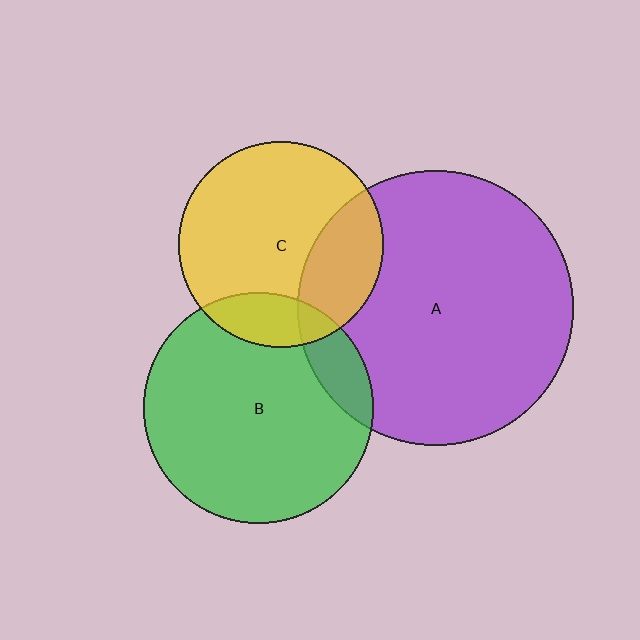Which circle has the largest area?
Circle A (purple).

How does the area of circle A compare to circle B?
Approximately 1.4 times.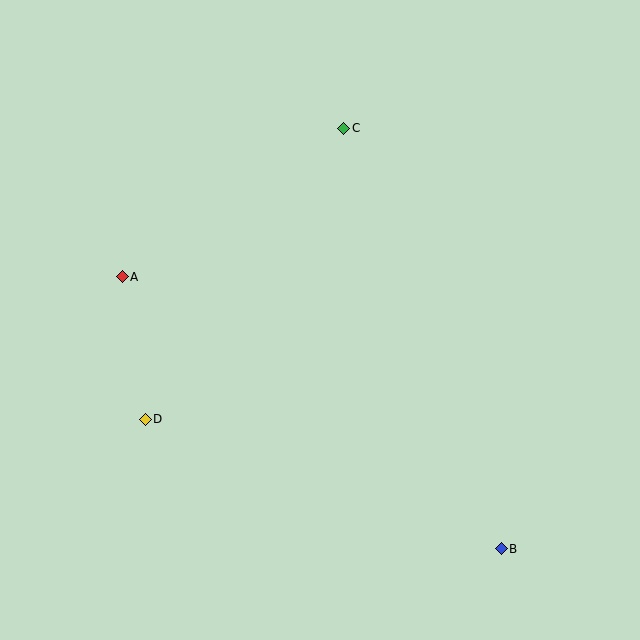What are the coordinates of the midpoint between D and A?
The midpoint between D and A is at (134, 348).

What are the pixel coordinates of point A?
Point A is at (122, 277).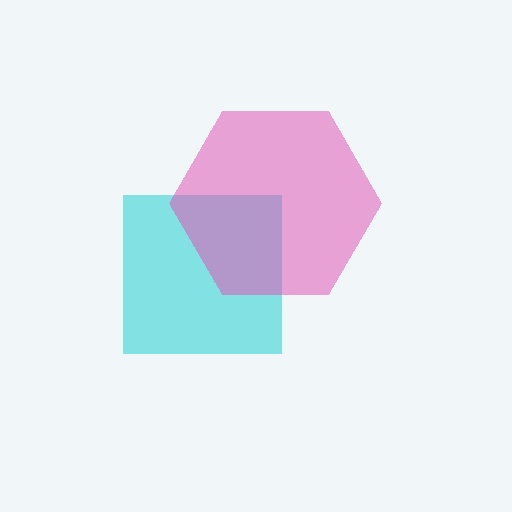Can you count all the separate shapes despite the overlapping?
Yes, there are 2 separate shapes.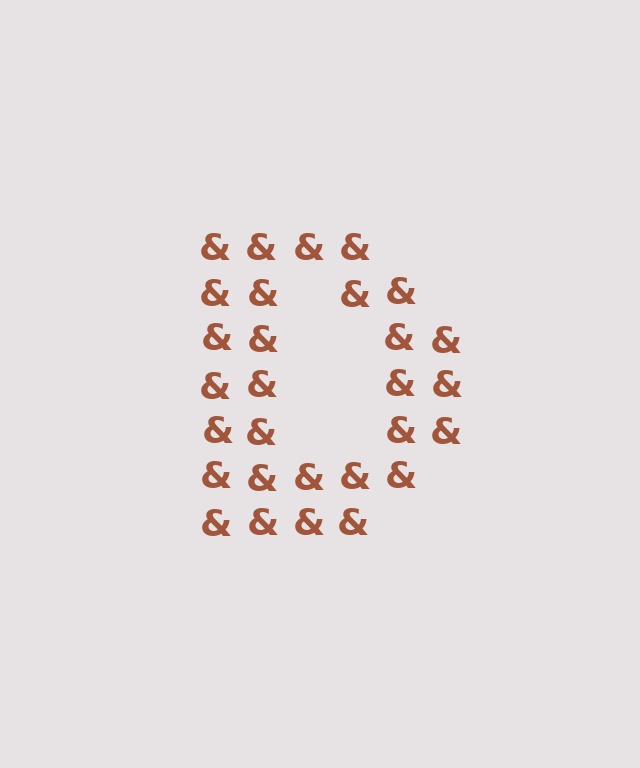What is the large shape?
The large shape is the letter D.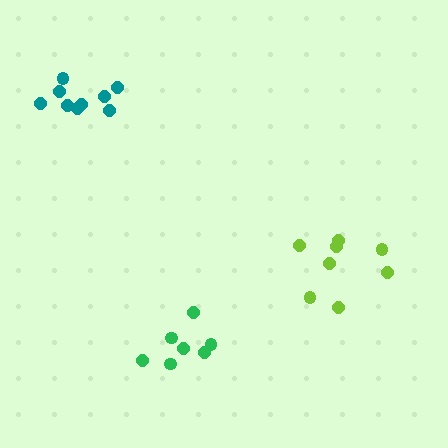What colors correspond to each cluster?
The clusters are colored: teal, green, lime.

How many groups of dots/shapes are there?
There are 3 groups.